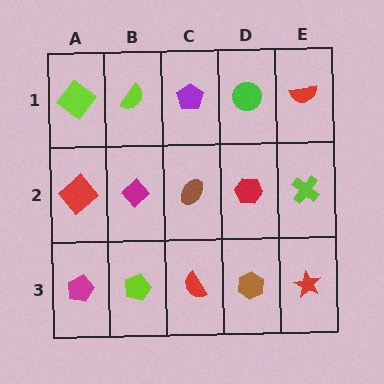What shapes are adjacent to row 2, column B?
A lime semicircle (row 1, column B), a lime pentagon (row 3, column B), a red diamond (row 2, column A), a brown ellipse (row 2, column C).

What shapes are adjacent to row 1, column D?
A red hexagon (row 2, column D), a purple pentagon (row 1, column C), a red semicircle (row 1, column E).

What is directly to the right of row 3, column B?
A red semicircle.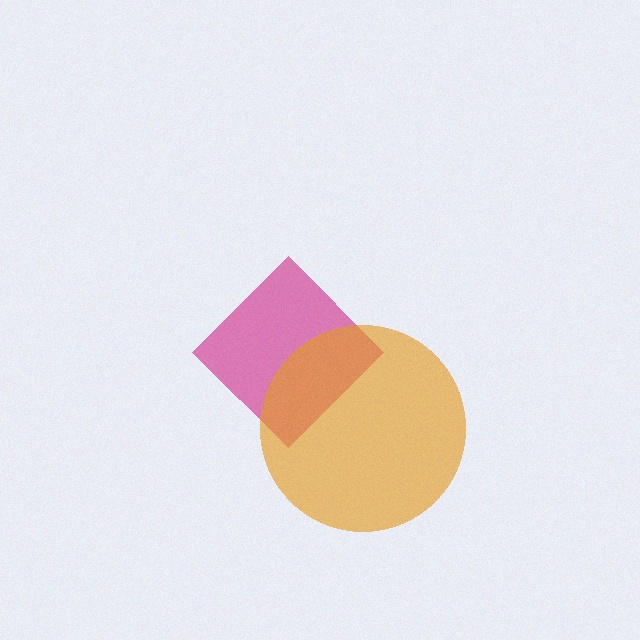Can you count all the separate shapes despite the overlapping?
Yes, there are 2 separate shapes.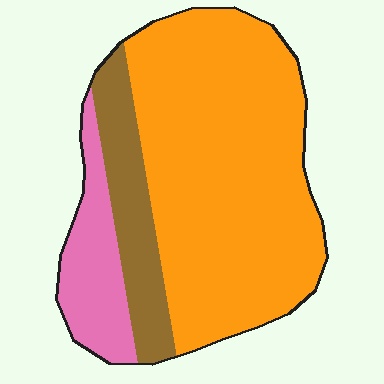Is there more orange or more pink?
Orange.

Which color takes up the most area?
Orange, at roughly 70%.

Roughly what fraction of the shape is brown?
Brown covers around 15% of the shape.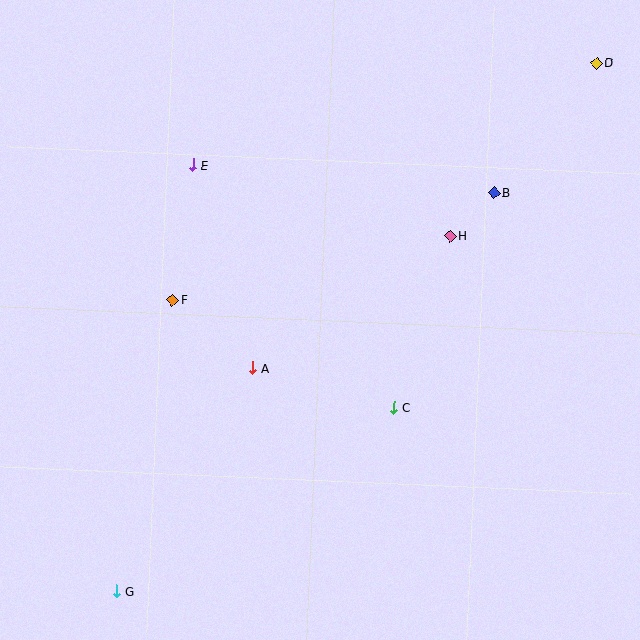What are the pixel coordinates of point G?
Point G is at (117, 591).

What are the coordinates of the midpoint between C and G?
The midpoint between C and G is at (255, 499).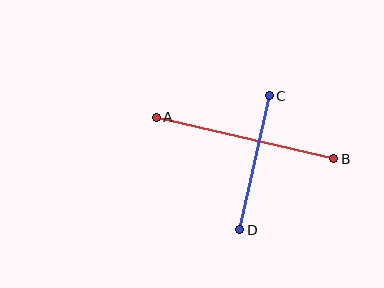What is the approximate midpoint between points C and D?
The midpoint is at approximately (254, 163) pixels.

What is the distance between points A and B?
The distance is approximately 183 pixels.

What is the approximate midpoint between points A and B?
The midpoint is at approximately (245, 138) pixels.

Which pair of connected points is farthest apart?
Points A and B are farthest apart.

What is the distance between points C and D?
The distance is approximately 137 pixels.